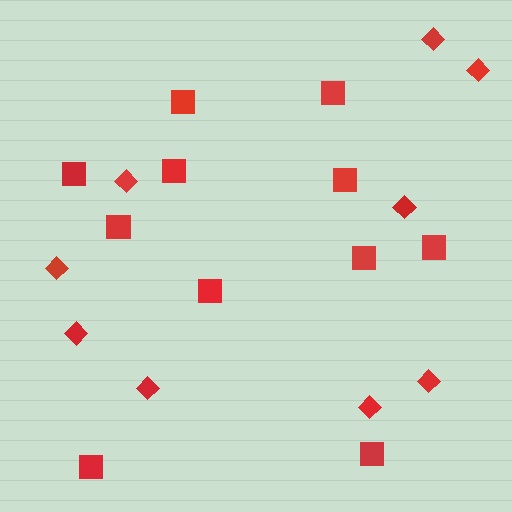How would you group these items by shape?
There are 2 groups: one group of diamonds (9) and one group of squares (11).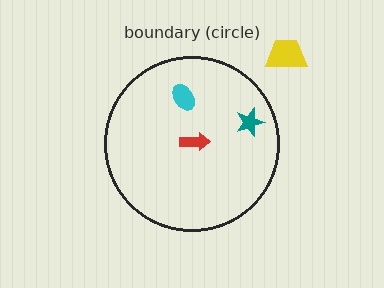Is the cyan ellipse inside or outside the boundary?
Inside.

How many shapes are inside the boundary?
3 inside, 1 outside.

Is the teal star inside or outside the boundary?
Inside.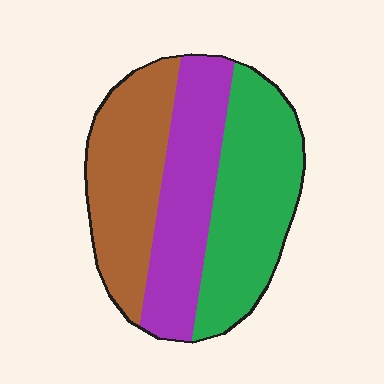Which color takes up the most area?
Green, at roughly 35%.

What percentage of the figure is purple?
Purple takes up about one third (1/3) of the figure.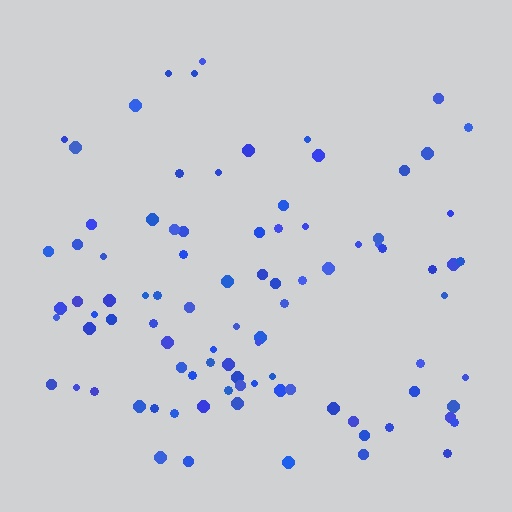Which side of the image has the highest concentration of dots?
The bottom.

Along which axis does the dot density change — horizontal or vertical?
Vertical.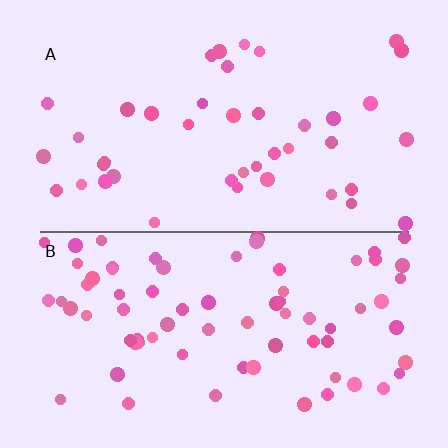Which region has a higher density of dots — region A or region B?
B (the bottom).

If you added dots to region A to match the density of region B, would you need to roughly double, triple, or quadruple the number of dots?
Approximately double.